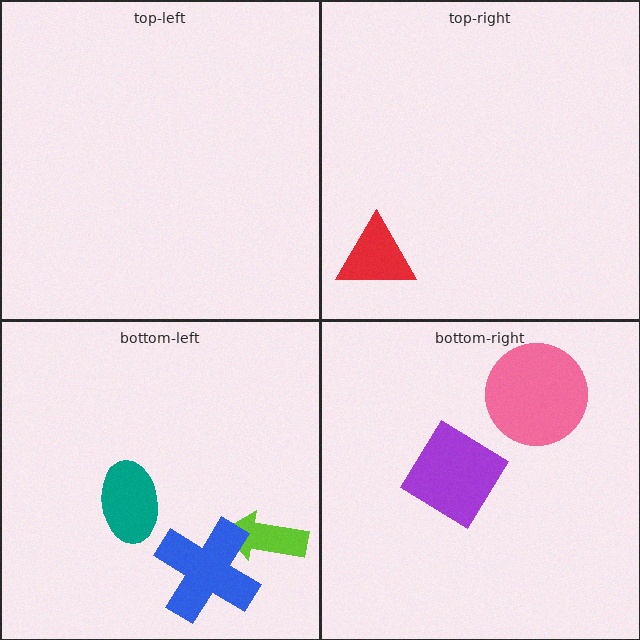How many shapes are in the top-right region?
1.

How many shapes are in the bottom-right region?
2.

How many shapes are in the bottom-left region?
3.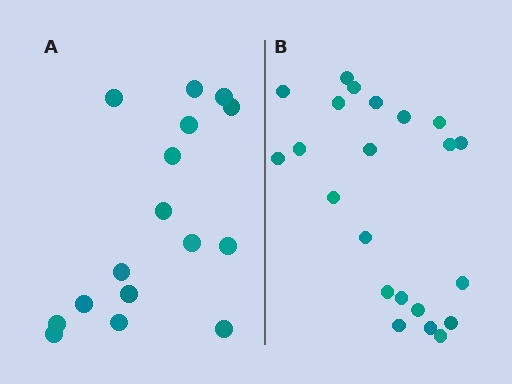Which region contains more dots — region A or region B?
Region B (the right region) has more dots.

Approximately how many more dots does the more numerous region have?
Region B has about 6 more dots than region A.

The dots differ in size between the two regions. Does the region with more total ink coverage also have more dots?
No. Region A has more total ink coverage because its dots are larger, but region B actually contains more individual dots. Total area can be misleading — the number of items is what matters here.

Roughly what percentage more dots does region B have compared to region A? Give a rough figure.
About 40% more.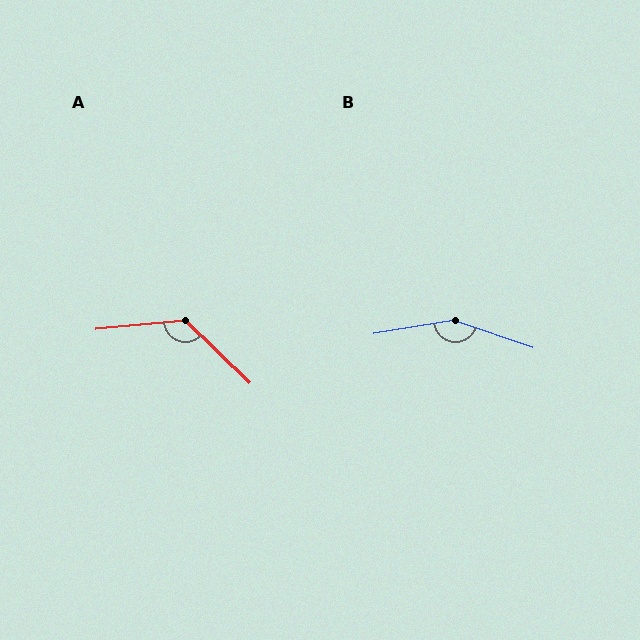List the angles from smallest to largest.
A (130°), B (152°).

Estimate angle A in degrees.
Approximately 130 degrees.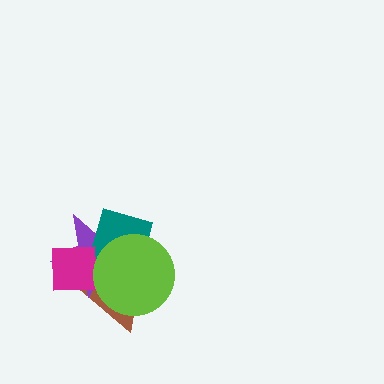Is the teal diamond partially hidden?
Yes, it is partially covered by another shape.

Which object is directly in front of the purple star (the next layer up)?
The teal diamond is directly in front of the purple star.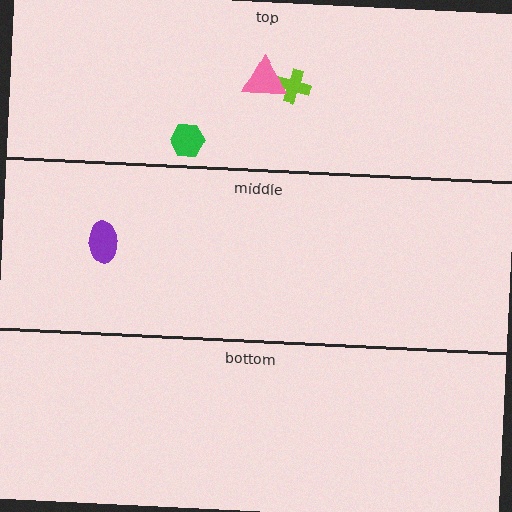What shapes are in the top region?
The green hexagon, the lime cross, the pink triangle.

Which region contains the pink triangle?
The top region.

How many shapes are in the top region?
3.